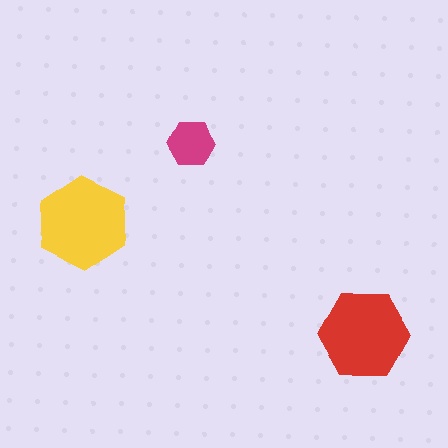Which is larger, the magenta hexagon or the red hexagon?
The red one.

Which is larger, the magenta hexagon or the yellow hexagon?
The yellow one.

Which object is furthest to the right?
The red hexagon is rightmost.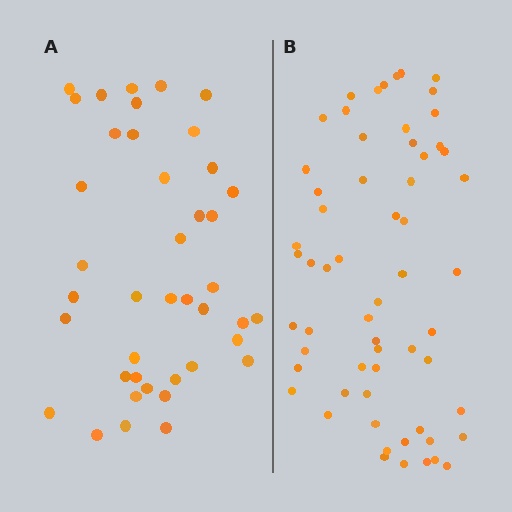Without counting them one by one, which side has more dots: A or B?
Region B (the right region) has more dots.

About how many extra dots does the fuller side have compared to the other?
Region B has approximately 20 more dots than region A.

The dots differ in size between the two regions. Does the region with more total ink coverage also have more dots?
No. Region A has more total ink coverage because its dots are larger, but region B actually contains more individual dots. Total area can be misleading — the number of items is what matters here.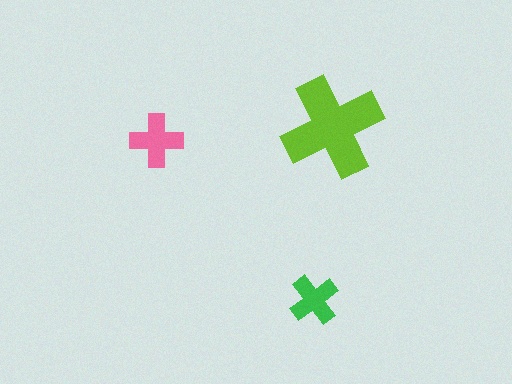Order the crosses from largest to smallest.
the lime one, the pink one, the green one.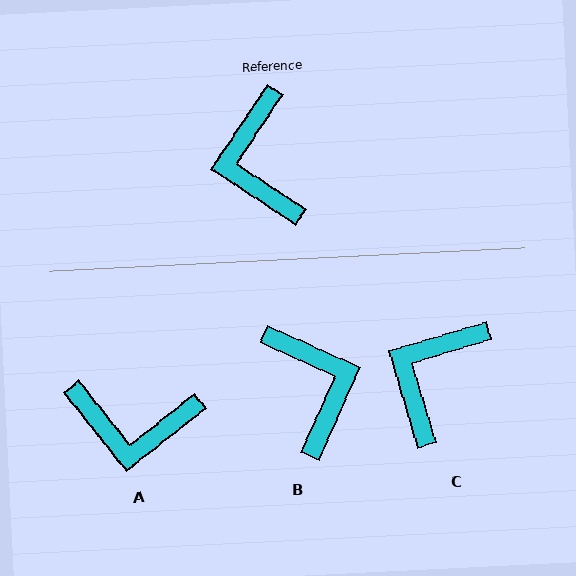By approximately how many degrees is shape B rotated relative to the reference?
Approximately 171 degrees clockwise.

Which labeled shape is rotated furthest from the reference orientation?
B, about 171 degrees away.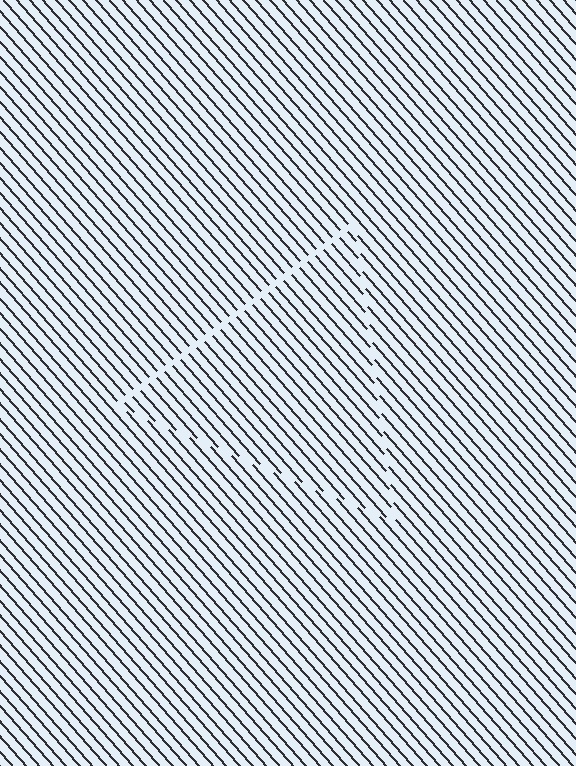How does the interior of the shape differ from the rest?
The interior of the shape contains the same grating, shifted by half a period — the contour is defined by the phase discontinuity where line-ends from the inner and outer gratings abut.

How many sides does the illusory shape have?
3 sides — the line-ends trace a triangle.